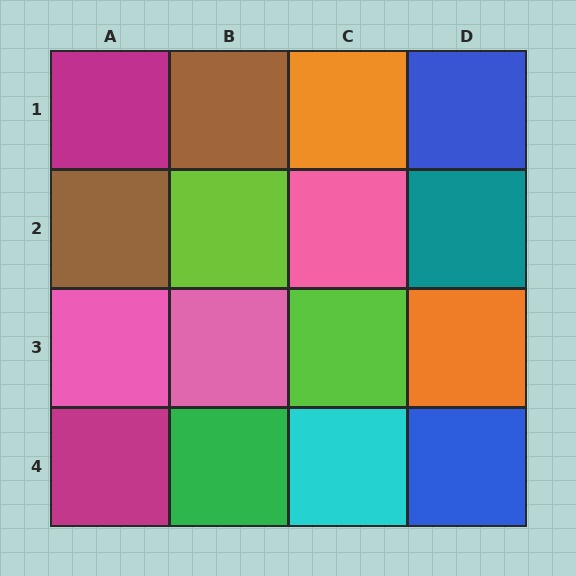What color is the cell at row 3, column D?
Orange.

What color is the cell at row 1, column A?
Magenta.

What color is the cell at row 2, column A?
Brown.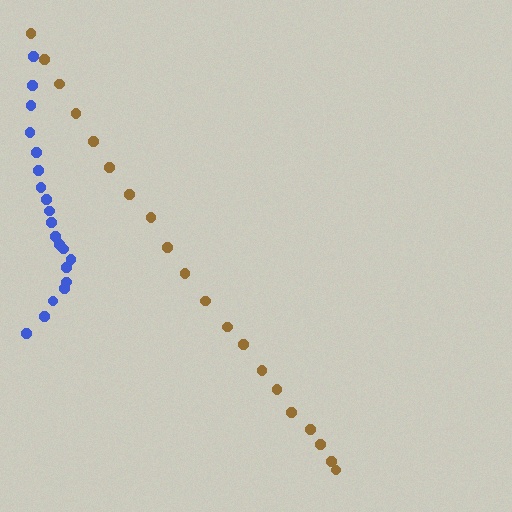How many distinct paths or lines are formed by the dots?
There are 2 distinct paths.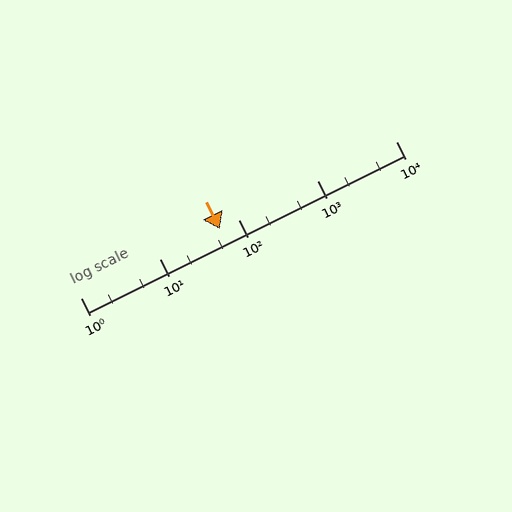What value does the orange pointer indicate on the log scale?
The pointer indicates approximately 58.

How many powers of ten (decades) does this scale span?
The scale spans 4 decades, from 1 to 10000.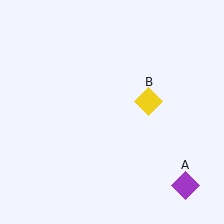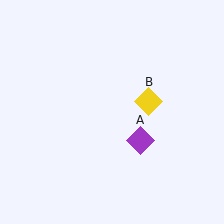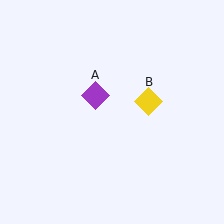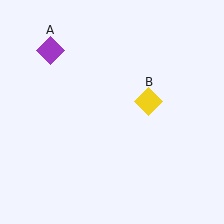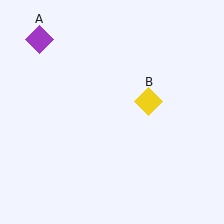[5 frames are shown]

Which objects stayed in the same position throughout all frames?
Yellow diamond (object B) remained stationary.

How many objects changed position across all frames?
1 object changed position: purple diamond (object A).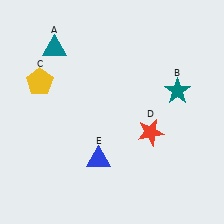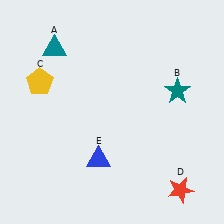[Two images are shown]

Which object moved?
The red star (D) moved down.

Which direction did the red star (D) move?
The red star (D) moved down.